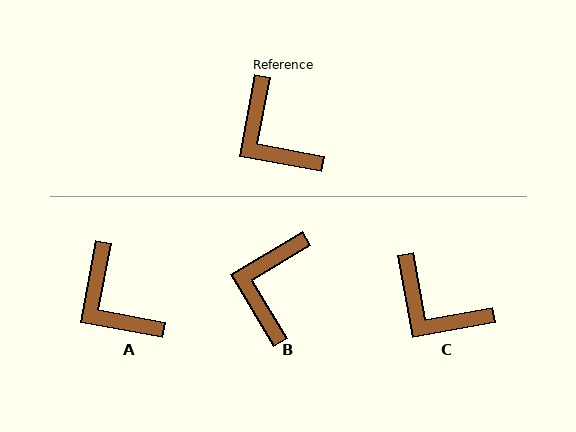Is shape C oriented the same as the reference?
No, it is off by about 21 degrees.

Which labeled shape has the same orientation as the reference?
A.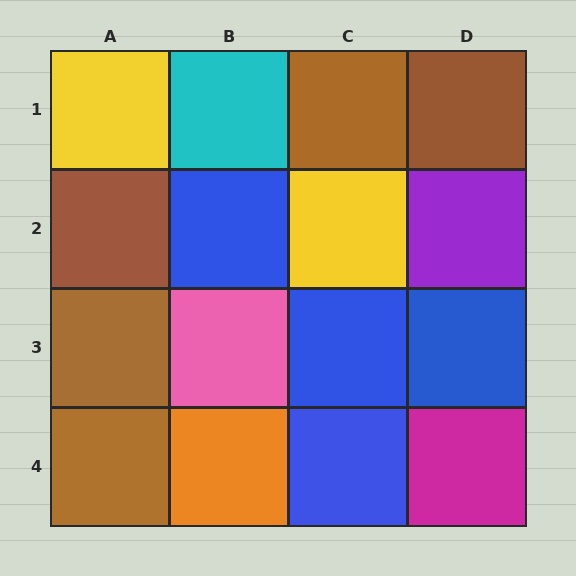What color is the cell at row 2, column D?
Purple.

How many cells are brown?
5 cells are brown.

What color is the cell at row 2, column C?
Yellow.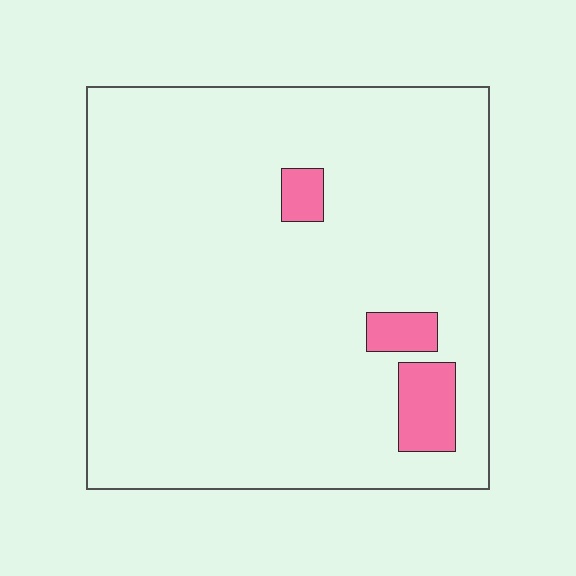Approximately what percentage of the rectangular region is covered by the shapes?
Approximately 5%.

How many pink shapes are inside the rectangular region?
3.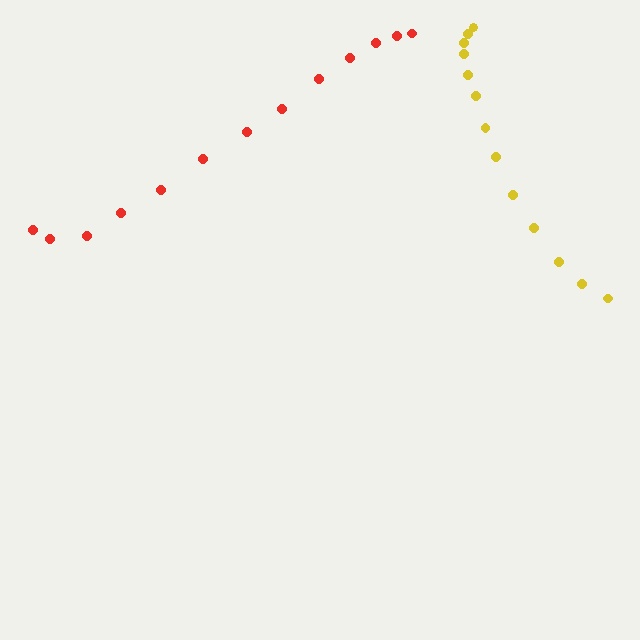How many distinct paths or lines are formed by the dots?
There are 2 distinct paths.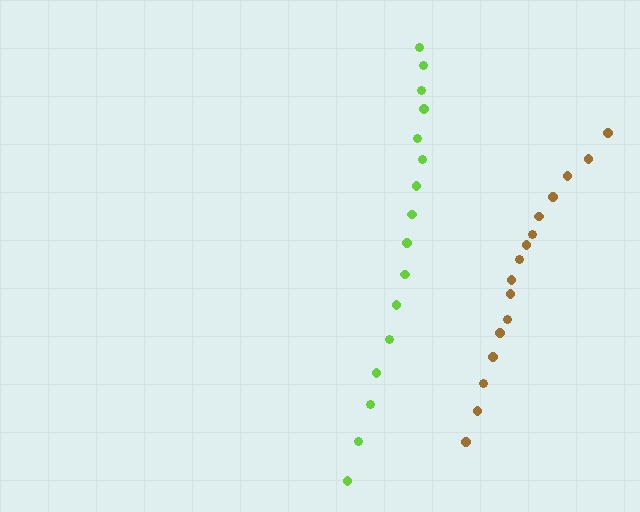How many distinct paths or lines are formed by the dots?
There are 2 distinct paths.